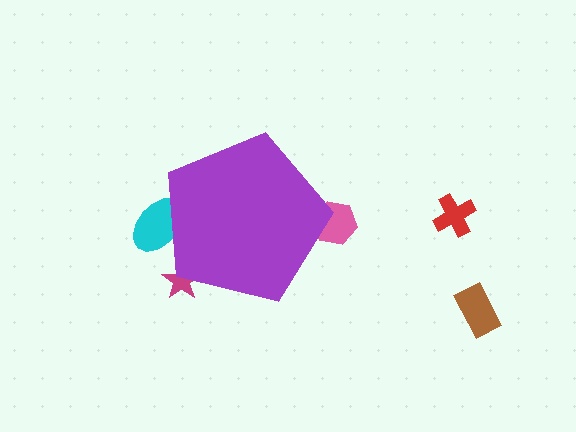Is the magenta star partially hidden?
Yes, the magenta star is partially hidden behind the purple pentagon.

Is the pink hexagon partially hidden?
Yes, the pink hexagon is partially hidden behind the purple pentagon.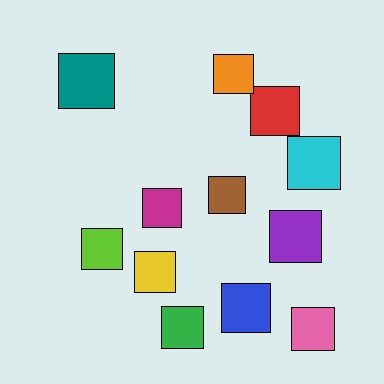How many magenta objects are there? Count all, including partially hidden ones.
There is 1 magenta object.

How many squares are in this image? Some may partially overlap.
There are 12 squares.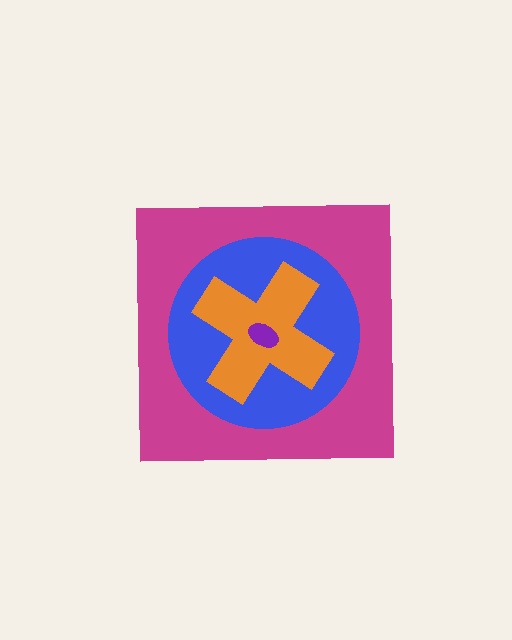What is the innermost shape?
The purple ellipse.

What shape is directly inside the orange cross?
The purple ellipse.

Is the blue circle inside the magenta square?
Yes.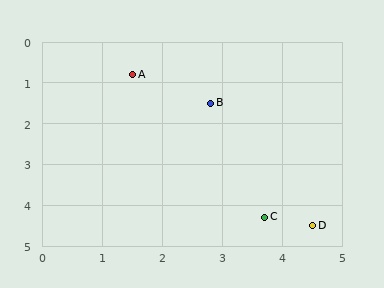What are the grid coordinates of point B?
Point B is at approximately (2.8, 1.5).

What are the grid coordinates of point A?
Point A is at approximately (1.5, 0.8).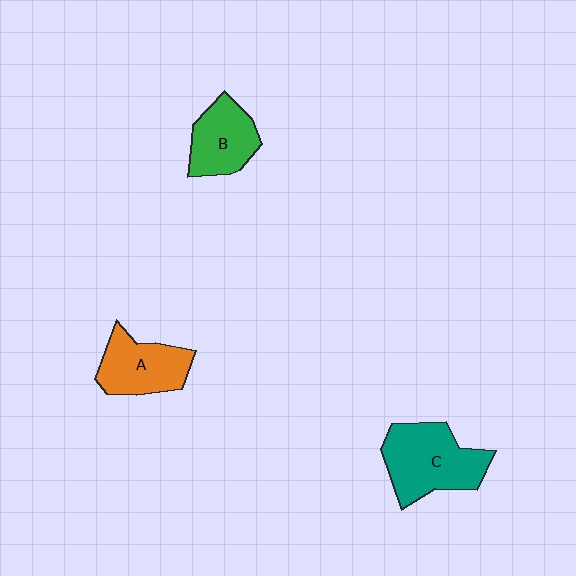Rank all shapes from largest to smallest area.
From largest to smallest: C (teal), A (orange), B (green).